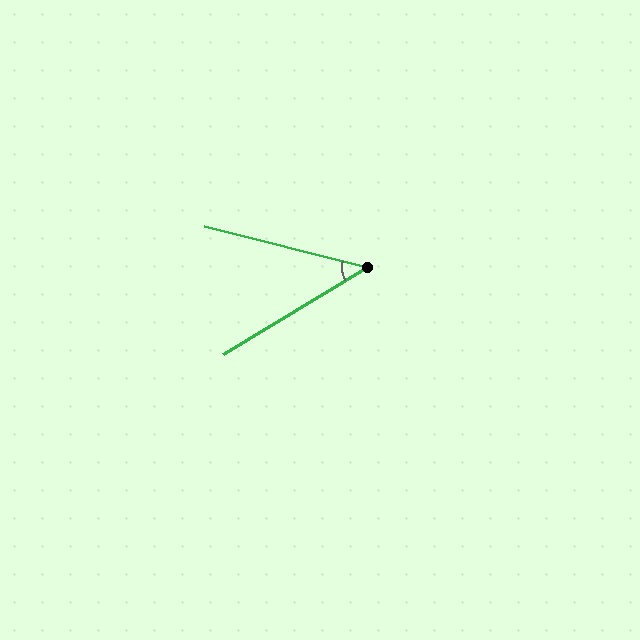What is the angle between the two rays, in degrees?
Approximately 45 degrees.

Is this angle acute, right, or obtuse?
It is acute.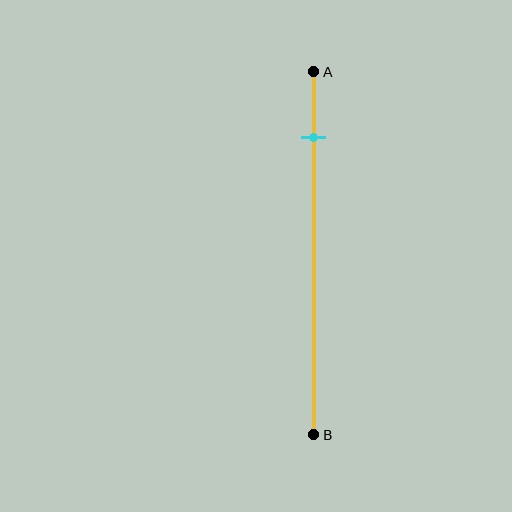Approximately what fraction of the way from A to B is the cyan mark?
The cyan mark is approximately 20% of the way from A to B.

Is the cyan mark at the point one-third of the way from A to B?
No, the mark is at about 20% from A, not at the 33% one-third point.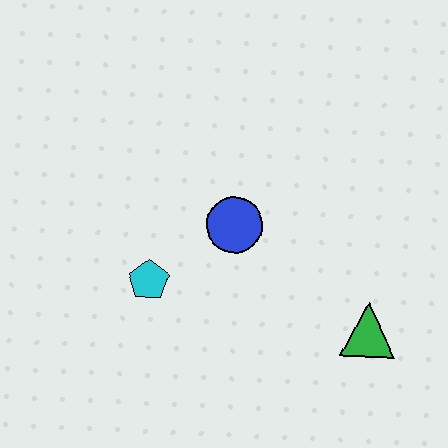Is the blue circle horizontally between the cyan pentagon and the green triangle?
Yes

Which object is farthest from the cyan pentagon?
The green triangle is farthest from the cyan pentagon.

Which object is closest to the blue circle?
The cyan pentagon is closest to the blue circle.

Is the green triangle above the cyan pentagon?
No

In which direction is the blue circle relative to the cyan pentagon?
The blue circle is to the right of the cyan pentagon.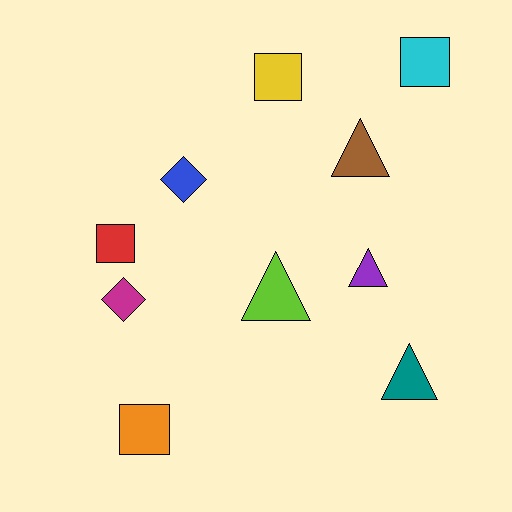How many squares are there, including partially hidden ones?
There are 4 squares.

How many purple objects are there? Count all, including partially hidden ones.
There is 1 purple object.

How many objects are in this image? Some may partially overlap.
There are 10 objects.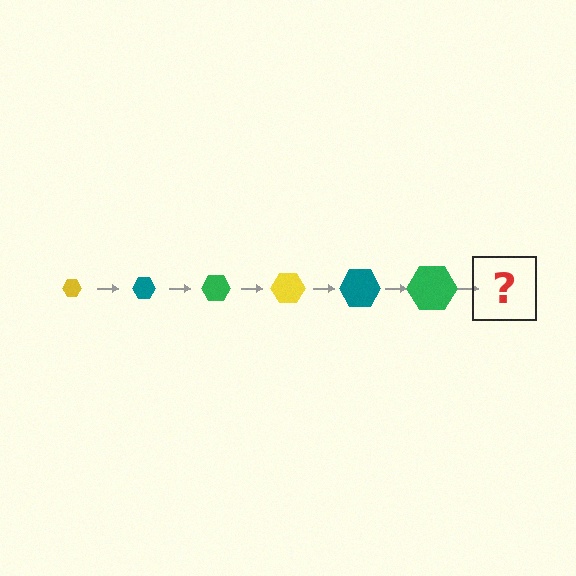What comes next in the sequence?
The next element should be a yellow hexagon, larger than the previous one.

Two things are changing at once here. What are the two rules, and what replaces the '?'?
The two rules are that the hexagon grows larger each step and the color cycles through yellow, teal, and green. The '?' should be a yellow hexagon, larger than the previous one.